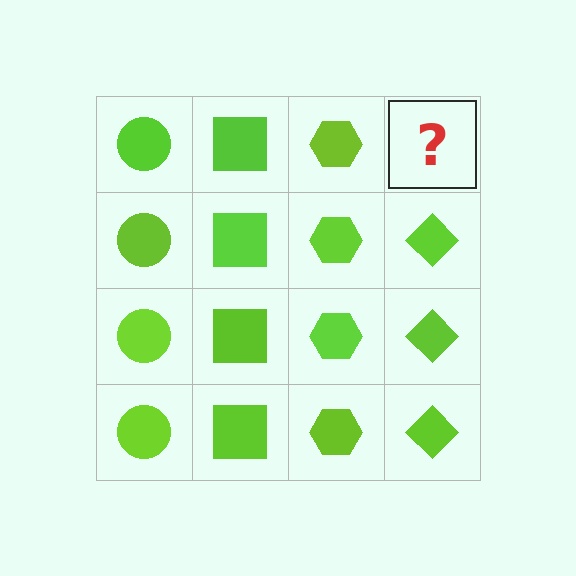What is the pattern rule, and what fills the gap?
The rule is that each column has a consistent shape. The gap should be filled with a lime diamond.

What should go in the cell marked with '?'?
The missing cell should contain a lime diamond.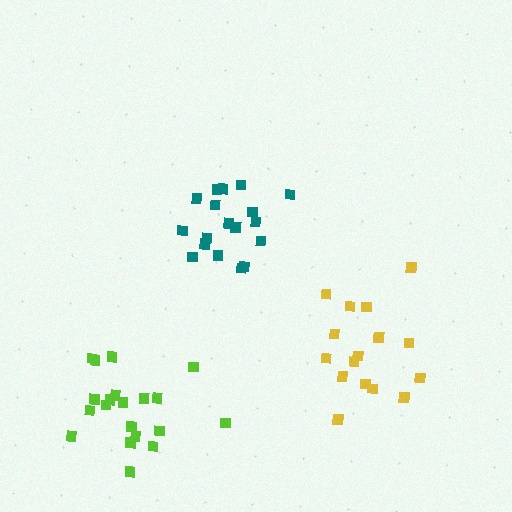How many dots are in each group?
Group 1: 16 dots, Group 2: 18 dots, Group 3: 20 dots (54 total).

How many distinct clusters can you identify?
There are 3 distinct clusters.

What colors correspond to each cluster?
The clusters are colored: yellow, teal, lime.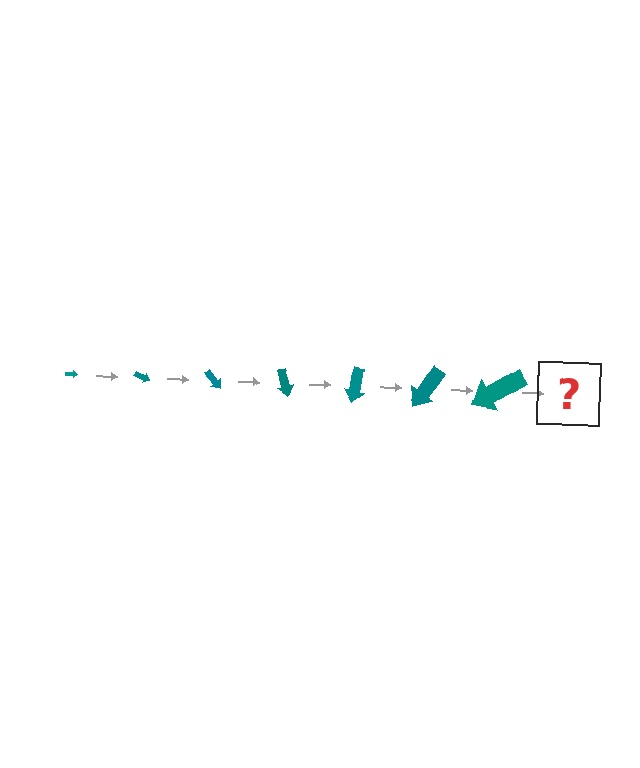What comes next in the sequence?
The next element should be an arrow, larger than the previous one and rotated 175 degrees from the start.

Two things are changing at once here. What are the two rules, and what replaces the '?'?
The two rules are that the arrow grows larger each step and it rotates 25 degrees each step. The '?' should be an arrow, larger than the previous one and rotated 175 degrees from the start.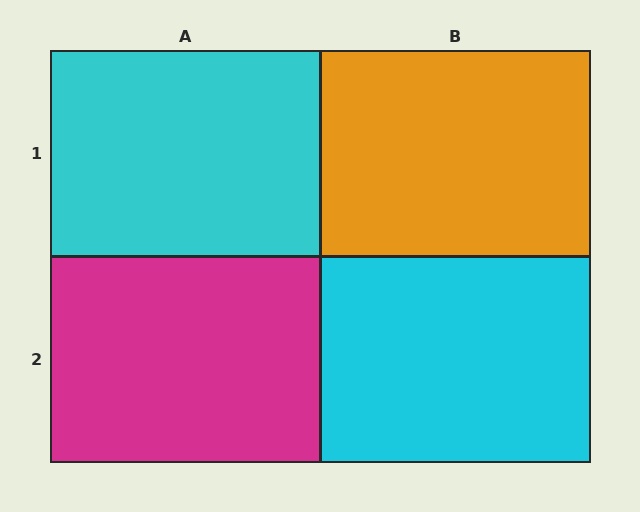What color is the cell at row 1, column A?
Cyan.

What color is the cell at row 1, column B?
Orange.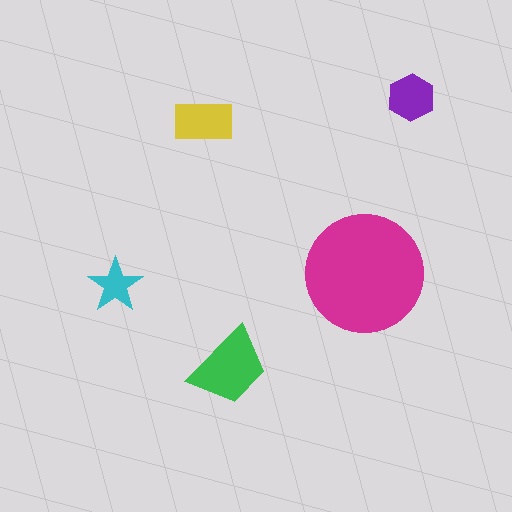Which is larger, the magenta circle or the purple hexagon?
The magenta circle.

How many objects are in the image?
There are 5 objects in the image.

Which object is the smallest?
The cyan star.